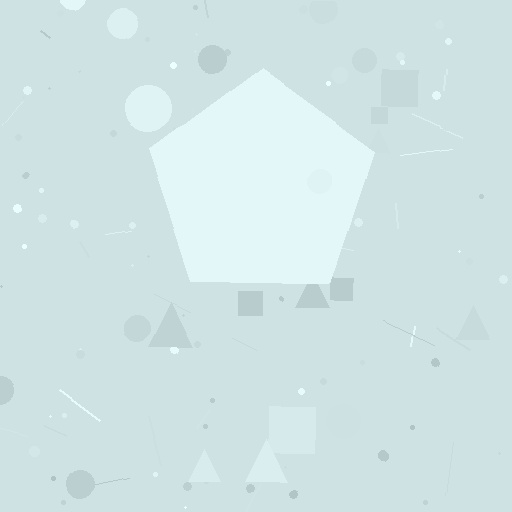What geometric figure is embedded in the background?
A pentagon is embedded in the background.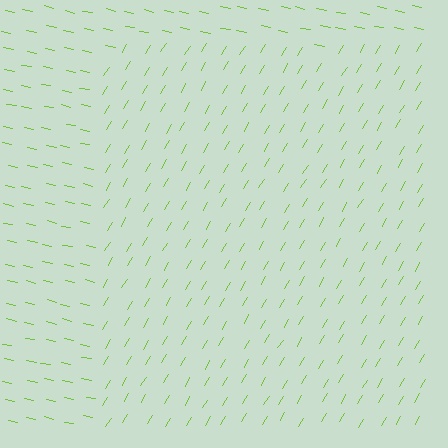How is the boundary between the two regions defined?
The boundary is defined purely by a change in line orientation (approximately 71 degrees difference). All lines are the same color and thickness.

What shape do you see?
I see a rectangle.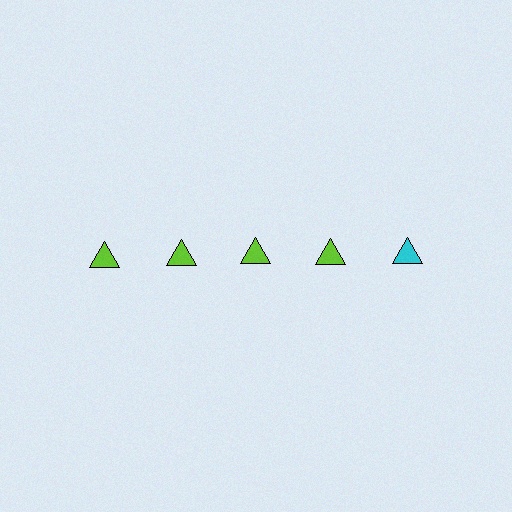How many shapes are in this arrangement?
There are 5 shapes arranged in a grid pattern.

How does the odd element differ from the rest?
It has a different color: cyan instead of lime.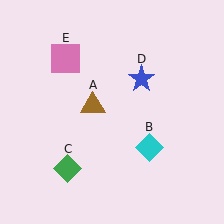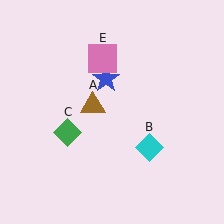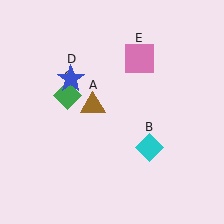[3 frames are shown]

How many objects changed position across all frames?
3 objects changed position: green diamond (object C), blue star (object D), pink square (object E).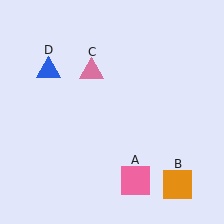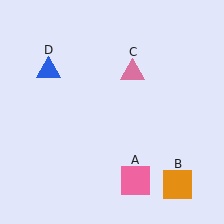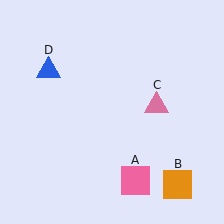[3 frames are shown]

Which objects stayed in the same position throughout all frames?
Pink square (object A) and orange square (object B) and blue triangle (object D) remained stationary.